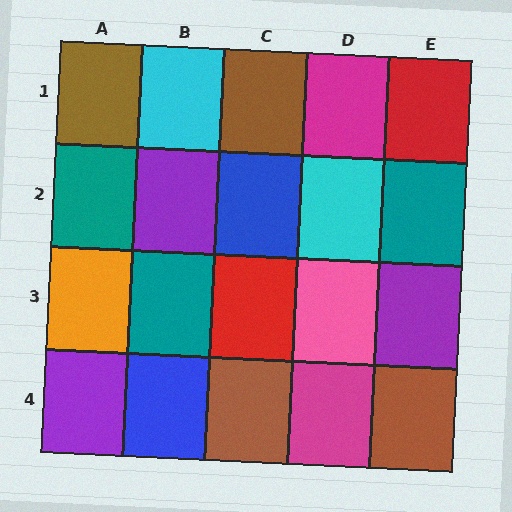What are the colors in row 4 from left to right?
Purple, blue, brown, magenta, brown.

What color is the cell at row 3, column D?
Pink.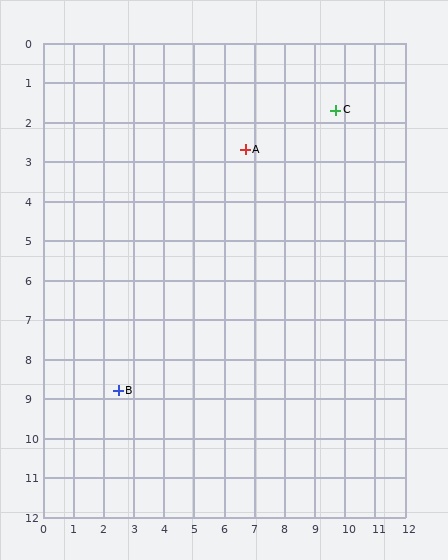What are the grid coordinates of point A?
Point A is at approximately (6.7, 2.7).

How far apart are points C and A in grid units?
Points C and A are about 3.2 grid units apart.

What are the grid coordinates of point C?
Point C is at approximately (9.7, 1.7).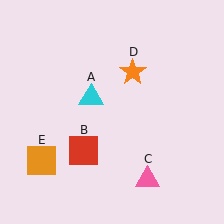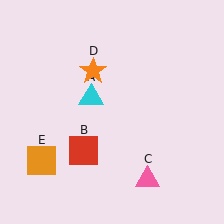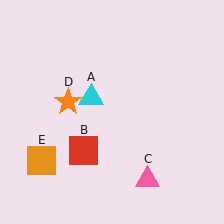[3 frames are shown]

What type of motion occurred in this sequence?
The orange star (object D) rotated counterclockwise around the center of the scene.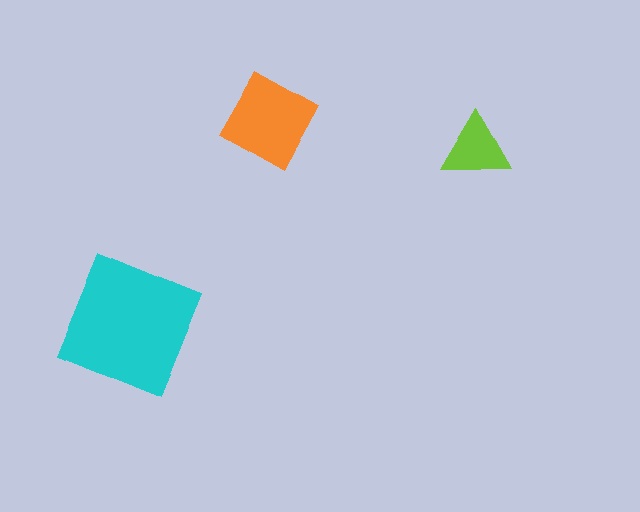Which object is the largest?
The cyan square.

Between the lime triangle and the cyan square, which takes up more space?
The cyan square.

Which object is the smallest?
The lime triangle.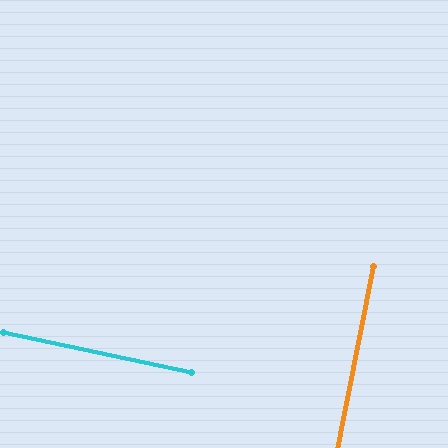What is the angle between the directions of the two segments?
Approximately 89 degrees.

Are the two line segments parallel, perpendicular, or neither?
Perpendicular — they meet at approximately 89°.